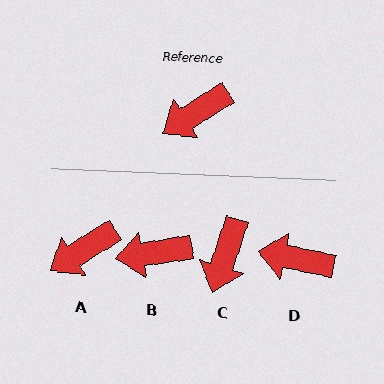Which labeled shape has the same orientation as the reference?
A.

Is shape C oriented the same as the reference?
No, it is off by about 39 degrees.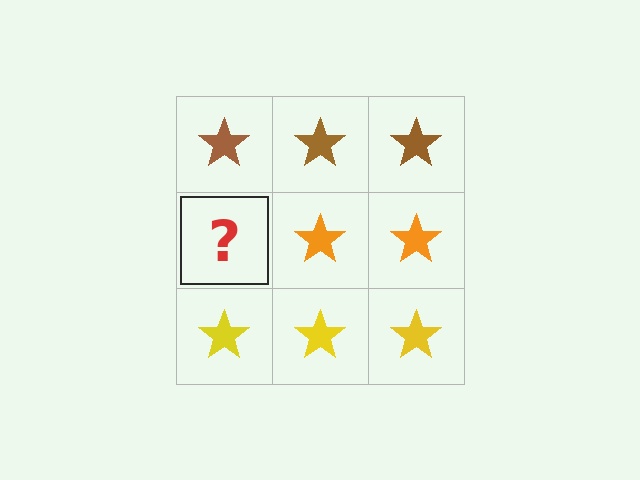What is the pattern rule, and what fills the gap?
The rule is that each row has a consistent color. The gap should be filled with an orange star.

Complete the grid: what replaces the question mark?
The question mark should be replaced with an orange star.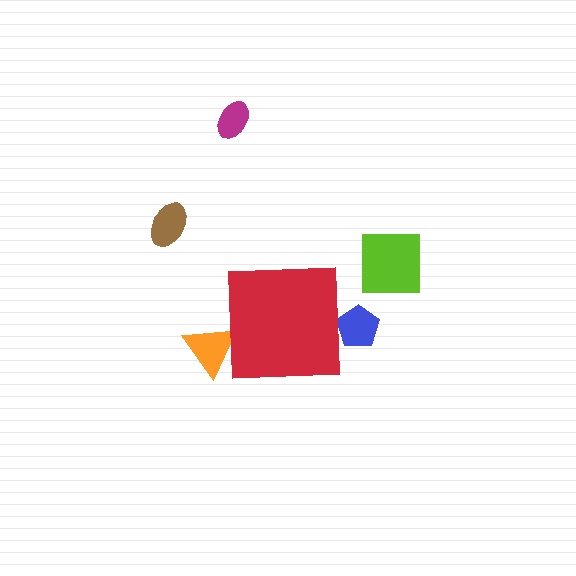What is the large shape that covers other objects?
A red square.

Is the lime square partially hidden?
No, the lime square is fully visible.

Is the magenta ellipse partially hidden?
No, the magenta ellipse is fully visible.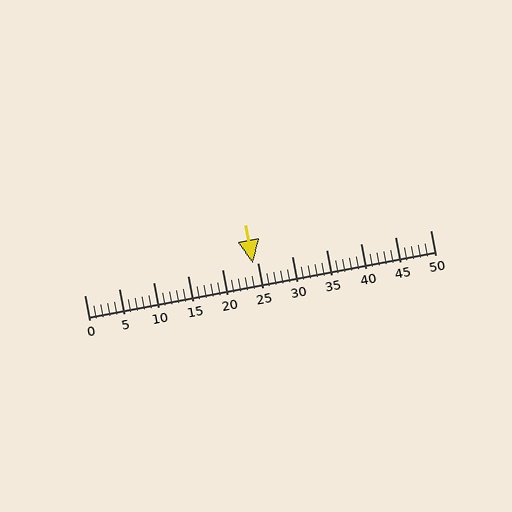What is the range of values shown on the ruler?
The ruler shows values from 0 to 50.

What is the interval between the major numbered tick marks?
The major tick marks are spaced 5 units apart.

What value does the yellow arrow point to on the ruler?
The yellow arrow points to approximately 24.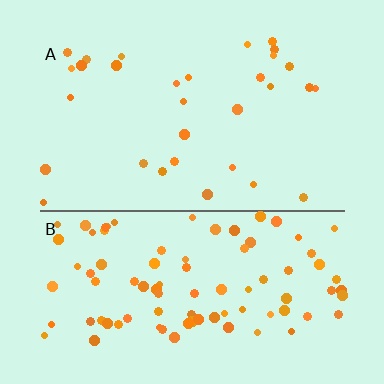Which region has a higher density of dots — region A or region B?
B (the bottom).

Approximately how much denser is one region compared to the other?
Approximately 2.9× — region B over region A.